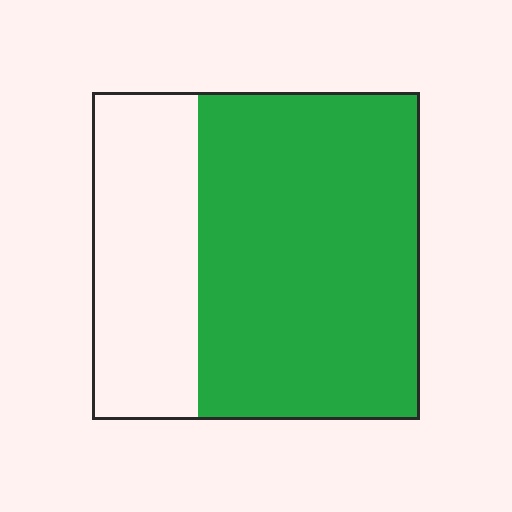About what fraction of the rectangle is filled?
About two thirds (2/3).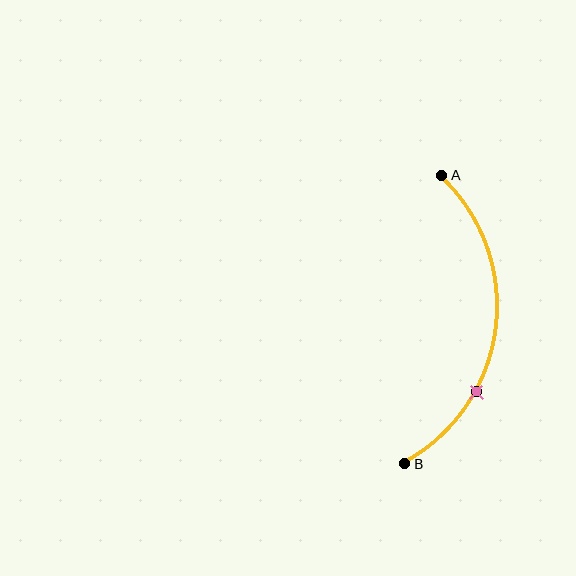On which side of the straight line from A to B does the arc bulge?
The arc bulges to the right of the straight line connecting A and B.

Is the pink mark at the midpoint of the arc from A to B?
No. The pink mark lies on the arc but is closer to endpoint B. The arc midpoint would be at the point on the curve equidistant along the arc from both A and B.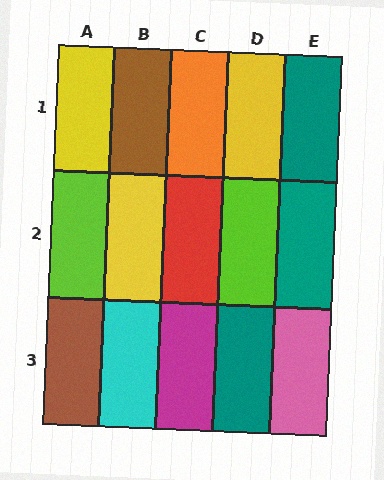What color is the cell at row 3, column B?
Cyan.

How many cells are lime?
2 cells are lime.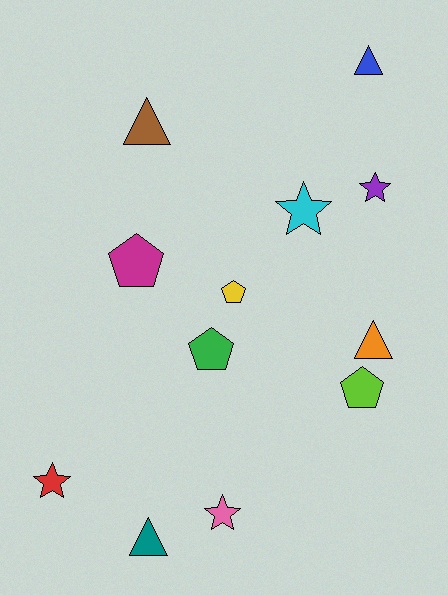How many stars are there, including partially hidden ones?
There are 4 stars.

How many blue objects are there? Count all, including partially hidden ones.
There is 1 blue object.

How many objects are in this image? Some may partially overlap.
There are 12 objects.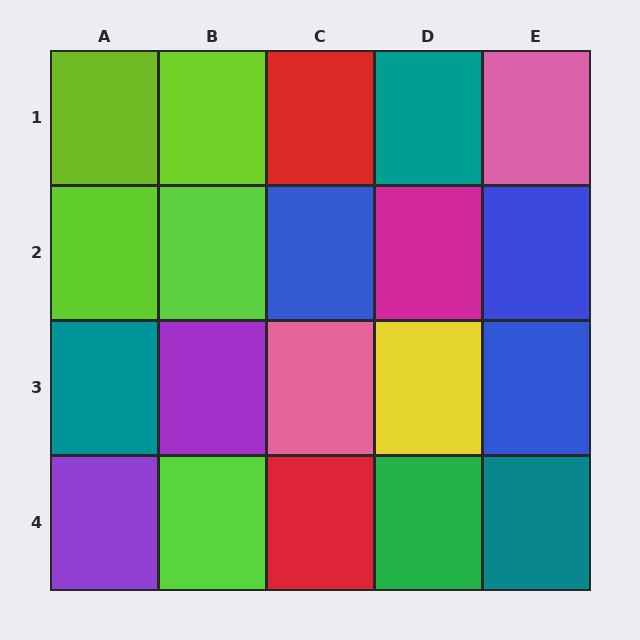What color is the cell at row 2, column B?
Lime.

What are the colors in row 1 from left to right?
Lime, lime, red, teal, pink.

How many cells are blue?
3 cells are blue.